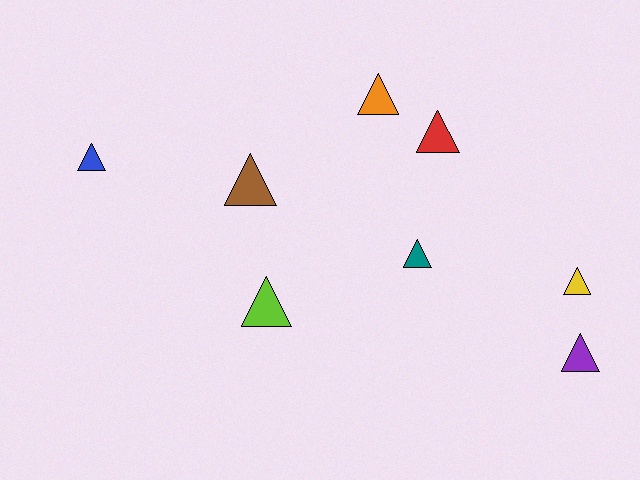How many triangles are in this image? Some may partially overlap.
There are 8 triangles.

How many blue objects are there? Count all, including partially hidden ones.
There is 1 blue object.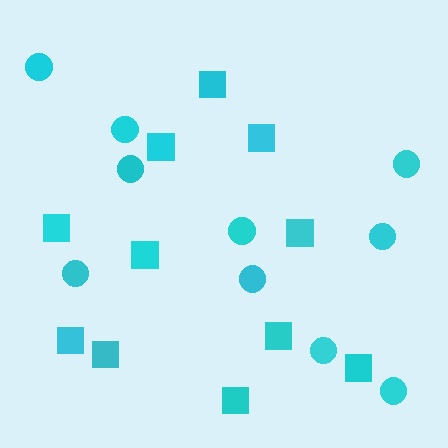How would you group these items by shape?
There are 2 groups: one group of squares (11) and one group of circles (10).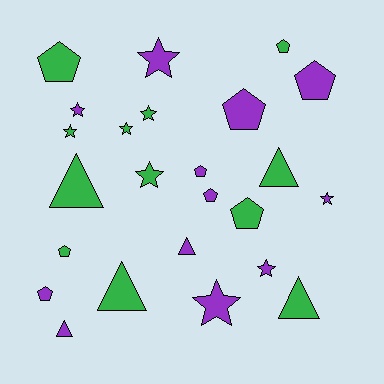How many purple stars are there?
There are 5 purple stars.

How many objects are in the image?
There are 24 objects.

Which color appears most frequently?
Green, with 12 objects.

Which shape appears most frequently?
Pentagon, with 9 objects.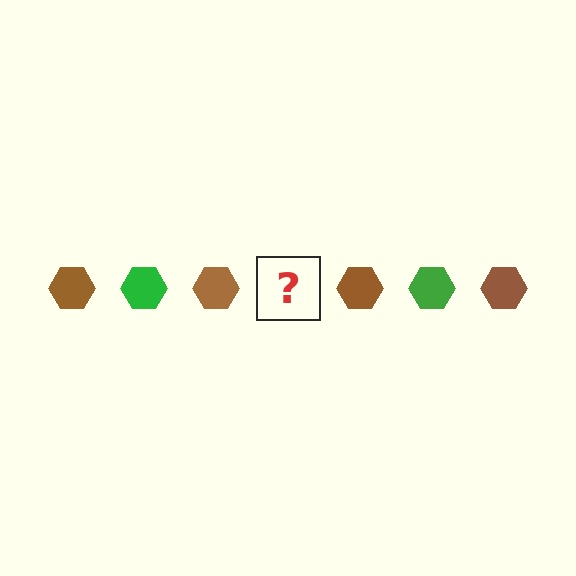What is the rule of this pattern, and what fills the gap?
The rule is that the pattern cycles through brown, green hexagons. The gap should be filled with a green hexagon.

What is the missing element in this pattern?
The missing element is a green hexagon.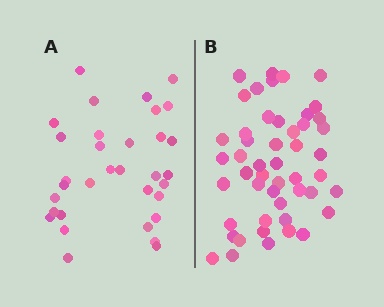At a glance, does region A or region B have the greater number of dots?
Region B (the right region) has more dots.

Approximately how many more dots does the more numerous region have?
Region B has approximately 15 more dots than region A.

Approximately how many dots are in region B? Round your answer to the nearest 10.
About 50 dots. (The exact count is 49, which rounds to 50.)